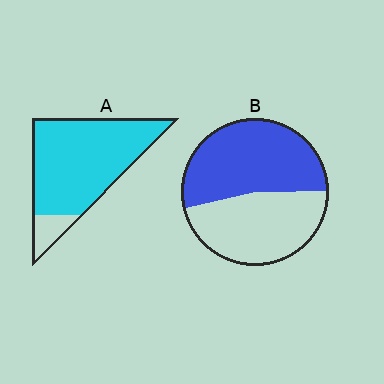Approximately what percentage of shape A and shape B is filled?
A is approximately 90% and B is approximately 55%.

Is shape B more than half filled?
Roughly half.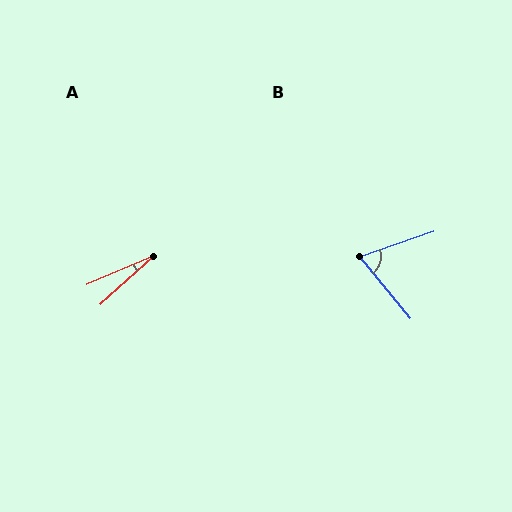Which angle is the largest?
B, at approximately 70 degrees.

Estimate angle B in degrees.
Approximately 70 degrees.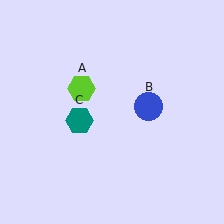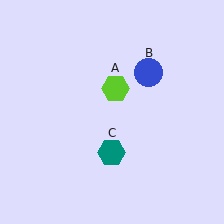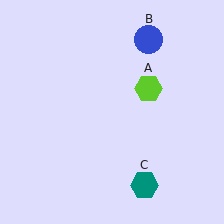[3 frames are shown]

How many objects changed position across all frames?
3 objects changed position: lime hexagon (object A), blue circle (object B), teal hexagon (object C).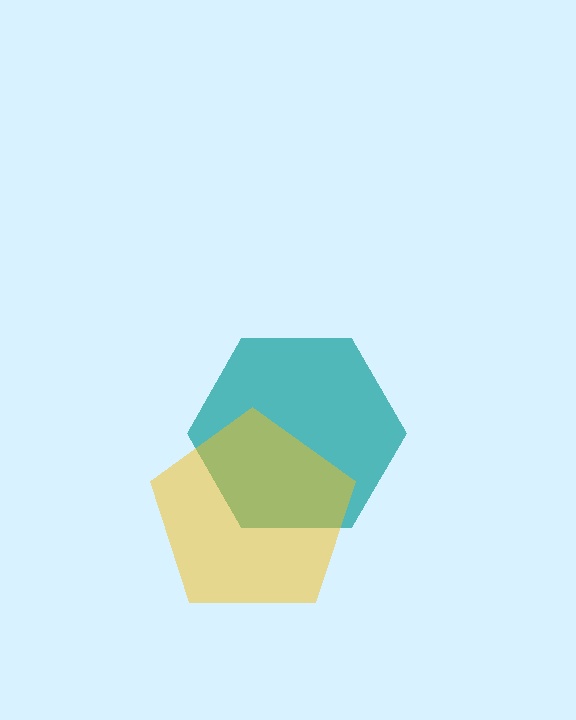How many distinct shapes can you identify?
There are 2 distinct shapes: a teal hexagon, a yellow pentagon.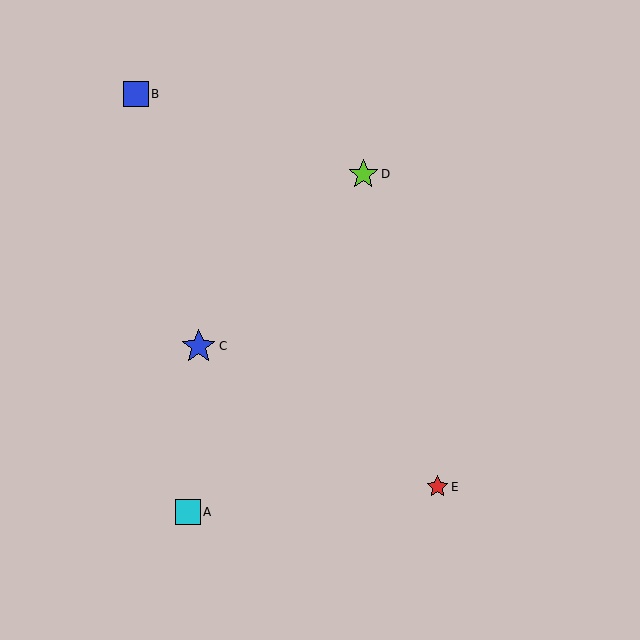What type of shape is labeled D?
Shape D is a lime star.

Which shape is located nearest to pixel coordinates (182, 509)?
The cyan square (labeled A) at (188, 512) is nearest to that location.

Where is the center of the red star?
The center of the red star is at (437, 487).